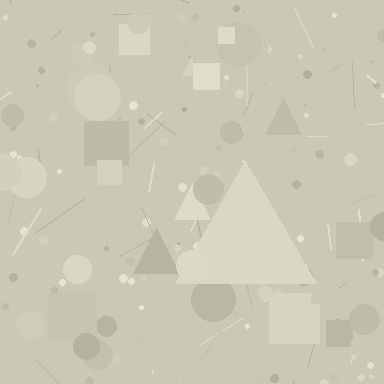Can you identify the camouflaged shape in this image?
The camouflaged shape is a triangle.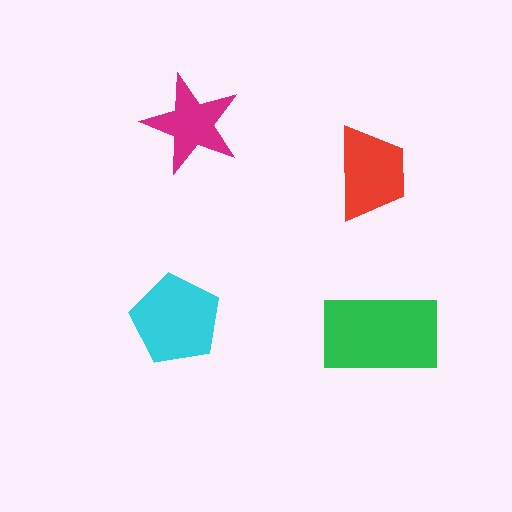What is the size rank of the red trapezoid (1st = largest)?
3rd.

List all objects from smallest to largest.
The magenta star, the red trapezoid, the cyan pentagon, the green rectangle.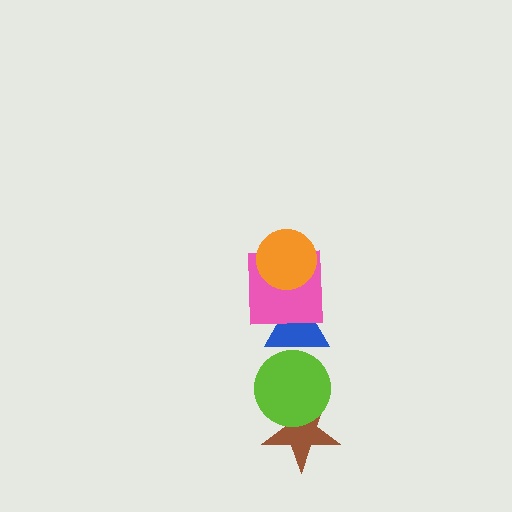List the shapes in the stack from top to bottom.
From top to bottom: the orange circle, the pink square, the blue triangle, the lime circle, the brown star.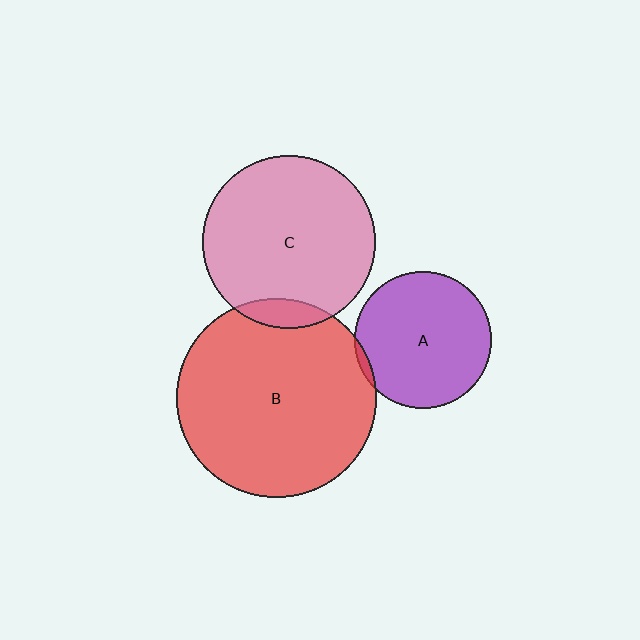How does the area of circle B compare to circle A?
Approximately 2.1 times.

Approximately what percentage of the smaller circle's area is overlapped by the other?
Approximately 10%.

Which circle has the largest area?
Circle B (red).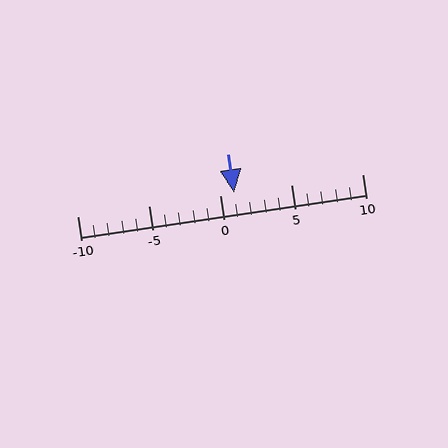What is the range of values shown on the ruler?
The ruler shows values from -10 to 10.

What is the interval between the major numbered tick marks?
The major tick marks are spaced 5 units apart.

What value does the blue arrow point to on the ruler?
The blue arrow points to approximately 1.